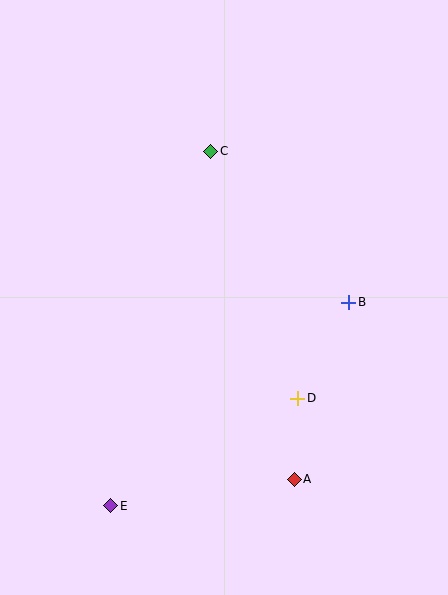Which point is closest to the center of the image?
Point B at (349, 302) is closest to the center.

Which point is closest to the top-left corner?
Point C is closest to the top-left corner.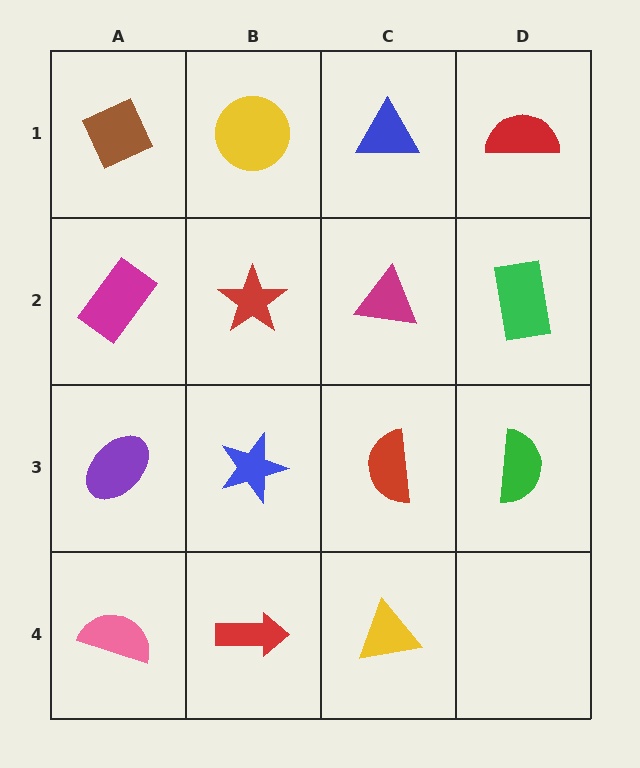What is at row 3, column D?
A green semicircle.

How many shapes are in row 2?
4 shapes.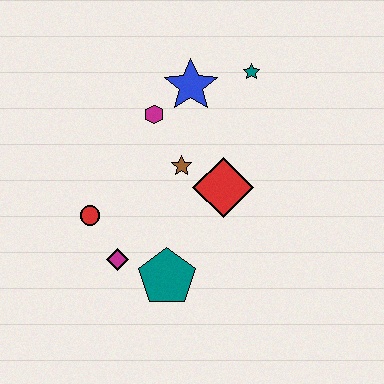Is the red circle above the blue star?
No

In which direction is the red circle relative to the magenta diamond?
The red circle is above the magenta diamond.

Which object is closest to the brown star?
The red diamond is closest to the brown star.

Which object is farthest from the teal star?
The magenta diamond is farthest from the teal star.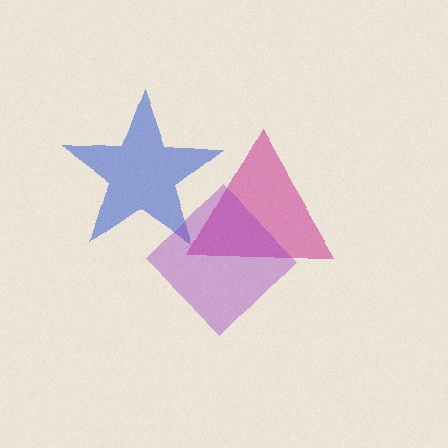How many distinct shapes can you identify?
There are 3 distinct shapes: a magenta triangle, a blue star, a purple diamond.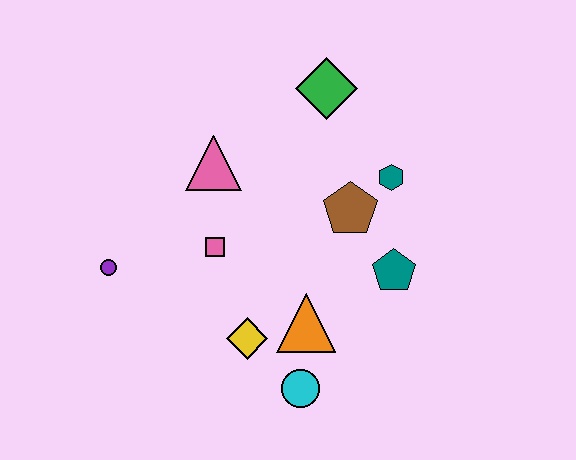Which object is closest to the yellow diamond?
The orange triangle is closest to the yellow diamond.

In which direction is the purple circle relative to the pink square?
The purple circle is to the left of the pink square.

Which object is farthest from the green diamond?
The cyan circle is farthest from the green diamond.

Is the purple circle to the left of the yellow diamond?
Yes